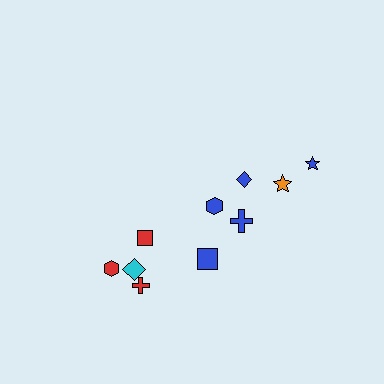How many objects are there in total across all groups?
There are 10 objects.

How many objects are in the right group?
There are 6 objects.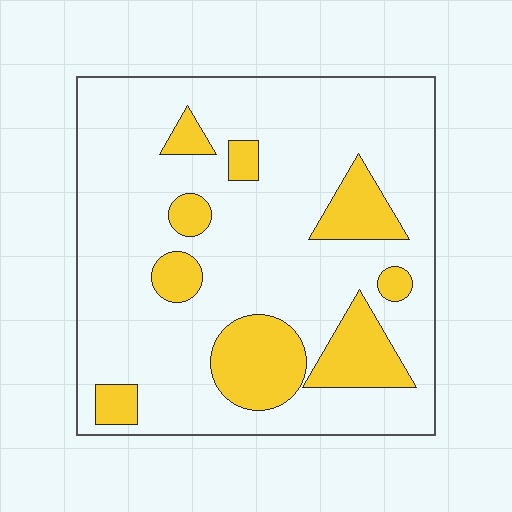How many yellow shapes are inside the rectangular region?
9.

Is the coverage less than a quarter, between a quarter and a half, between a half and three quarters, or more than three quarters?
Less than a quarter.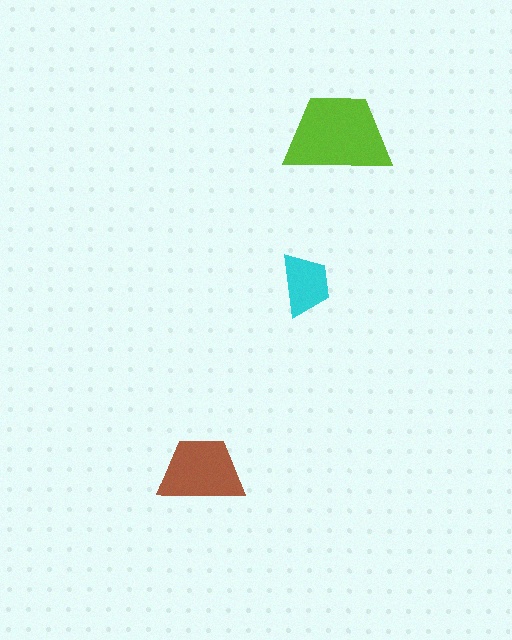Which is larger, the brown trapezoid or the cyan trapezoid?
The brown one.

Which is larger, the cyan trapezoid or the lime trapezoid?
The lime one.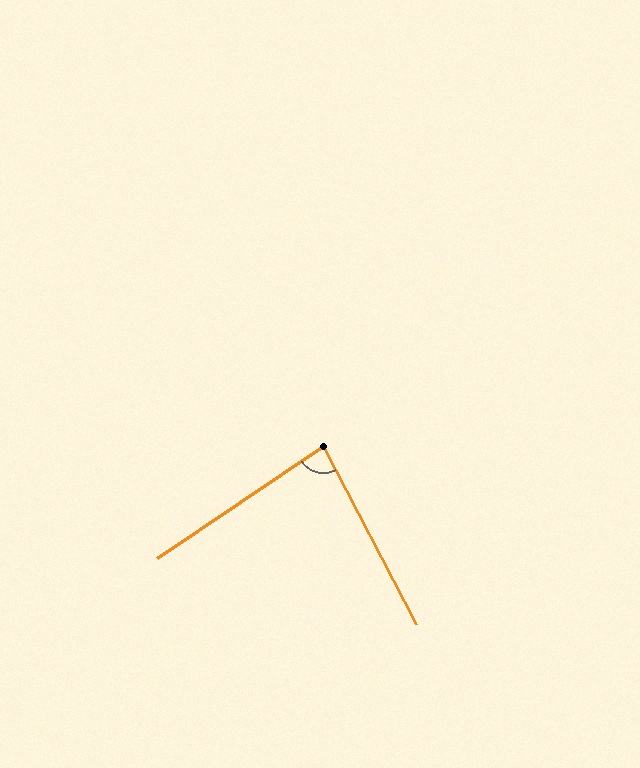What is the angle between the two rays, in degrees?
Approximately 84 degrees.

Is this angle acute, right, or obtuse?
It is acute.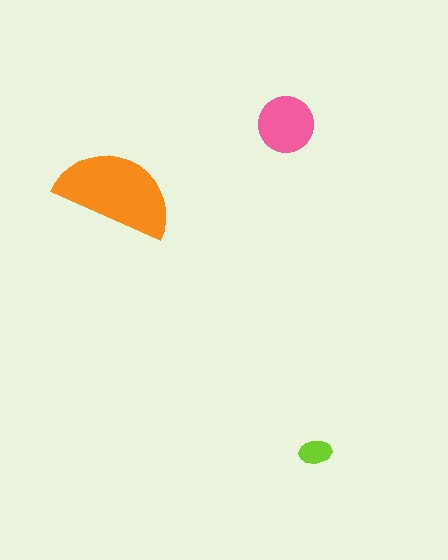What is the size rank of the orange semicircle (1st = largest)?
1st.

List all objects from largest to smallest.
The orange semicircle, the pink circle, the lime ellipse.